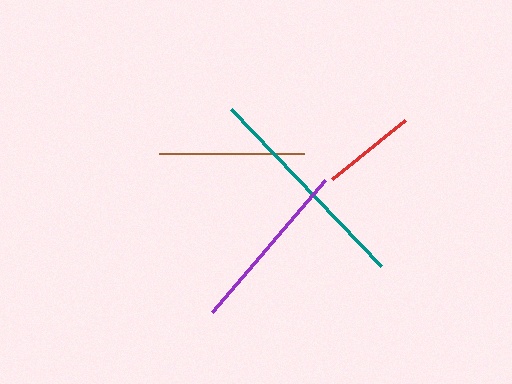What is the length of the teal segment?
The teal segment is approximately 217 pixels long.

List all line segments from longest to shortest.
From longest to shortest: teal, purple, brown, red.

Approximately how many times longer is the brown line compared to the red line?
The brown line is approximately 1.5 times the length of the red line.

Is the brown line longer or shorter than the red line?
The brown line is longer than the red line.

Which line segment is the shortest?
The red line is the shortest at approximately 95 pixels.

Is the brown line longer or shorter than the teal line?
The teal line is longer than the brown line.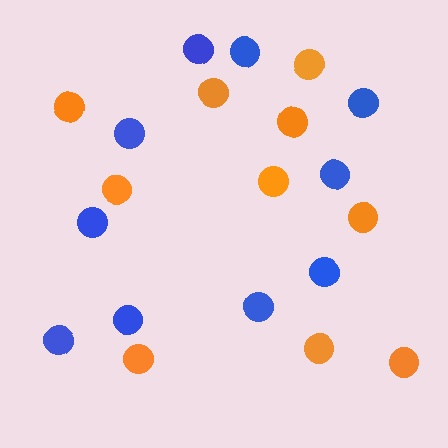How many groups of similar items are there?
There are 2 groups: one group of orange circles (10) and one group of blue circles (10).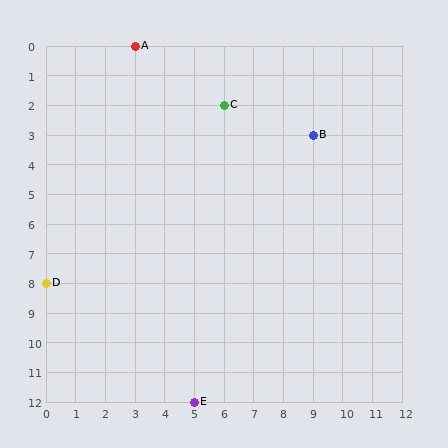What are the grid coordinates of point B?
Point B is at grid coordinates (9, 3).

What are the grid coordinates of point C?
Point C is at grid coordinates (6, 2).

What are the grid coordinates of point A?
Point A is at grid coordinates (3, 0).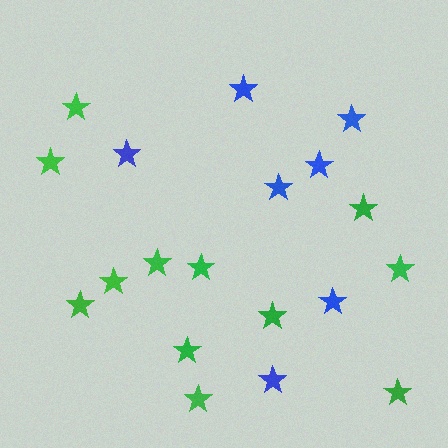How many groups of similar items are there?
There are 2 groups: one group of blue stars (7) and one group of green stars (12).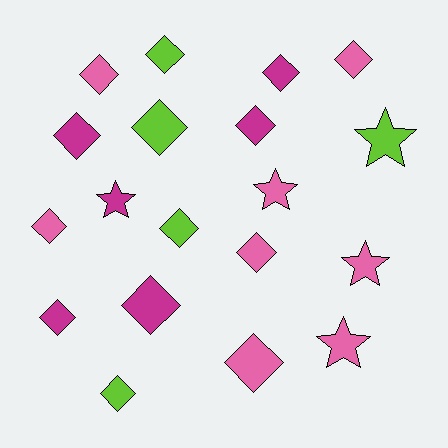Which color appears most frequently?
Pink, with 8 objects.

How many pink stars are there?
There are 3 pink stars.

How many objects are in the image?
There are 19 objects.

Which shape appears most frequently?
Diamond, with 14 objects.